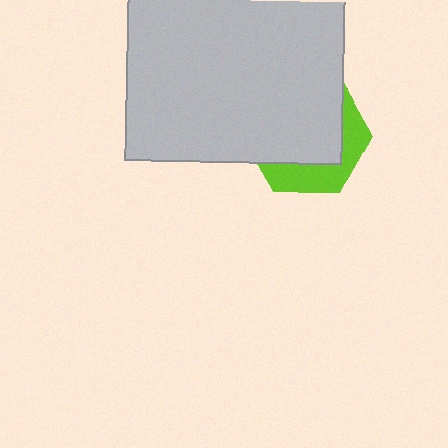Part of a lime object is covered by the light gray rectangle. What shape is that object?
It is a hexagon.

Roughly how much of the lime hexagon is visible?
A small part of it is visible (roughly 32%).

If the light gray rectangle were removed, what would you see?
You would see the complete lime hexagon.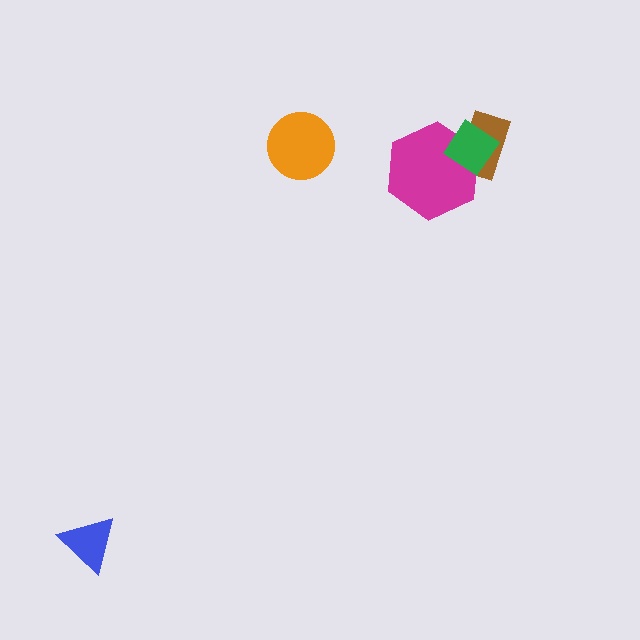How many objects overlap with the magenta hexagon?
2 objects overlap with the magenta hexagon.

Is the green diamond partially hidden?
No, no other shape covers it.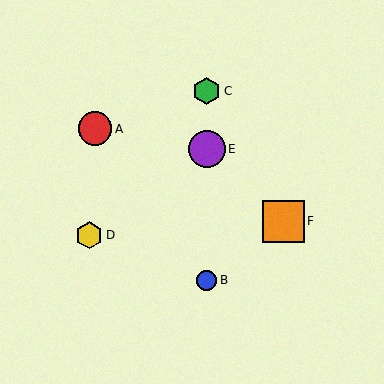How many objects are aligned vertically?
3 objects (B, C, E) are aligned vertically.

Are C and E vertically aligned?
Yes, both are at x≈207.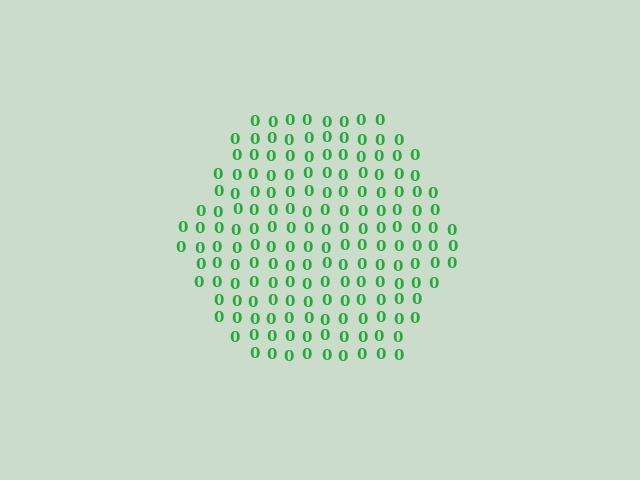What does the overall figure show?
The overall figure shows a hexagon.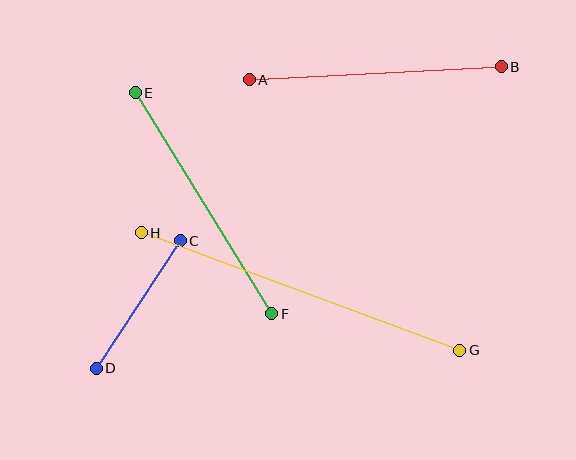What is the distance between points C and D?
The distance is approximately 153 pixels.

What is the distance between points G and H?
The distance is approximately 340 pixels.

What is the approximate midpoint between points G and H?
The midpoint is at approximately (300, 291) pixels.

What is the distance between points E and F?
The distance is approximately 260 pixels.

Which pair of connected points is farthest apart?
Points G and H are farthest apart.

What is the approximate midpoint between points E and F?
The midpoint is at approximately (203, 203) pixels.